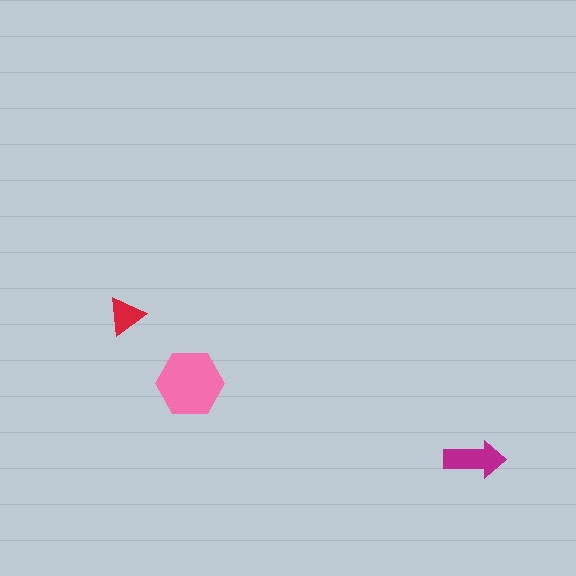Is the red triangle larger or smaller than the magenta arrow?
Smaller.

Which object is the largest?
The pink hexagon.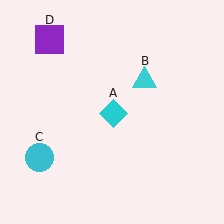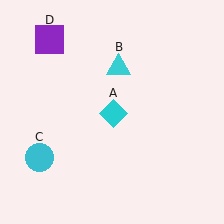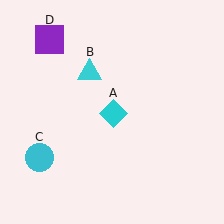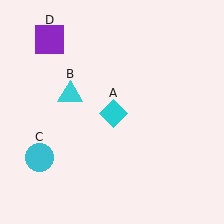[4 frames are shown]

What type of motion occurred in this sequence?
The cyan triangle (object B) rotated counterclockwise around the center of the scene.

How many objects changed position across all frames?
1 object changed position: cyan triangle (object B).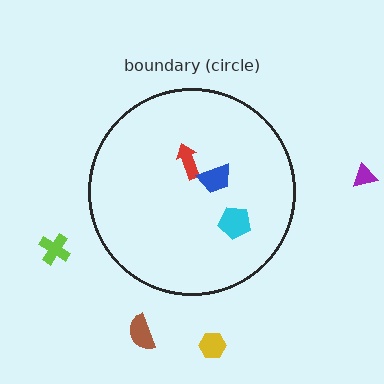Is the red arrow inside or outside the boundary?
Inside.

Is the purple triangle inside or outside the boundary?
Outside.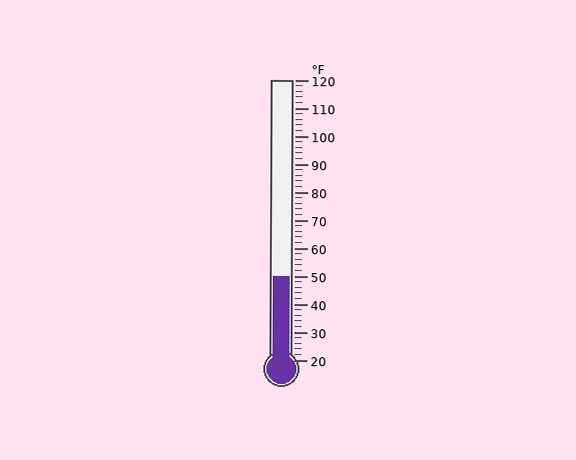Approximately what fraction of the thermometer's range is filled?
The thermometer is filled to approximately 30% of its range.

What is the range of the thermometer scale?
The thermometer scale ranges from 20°F to 120°F.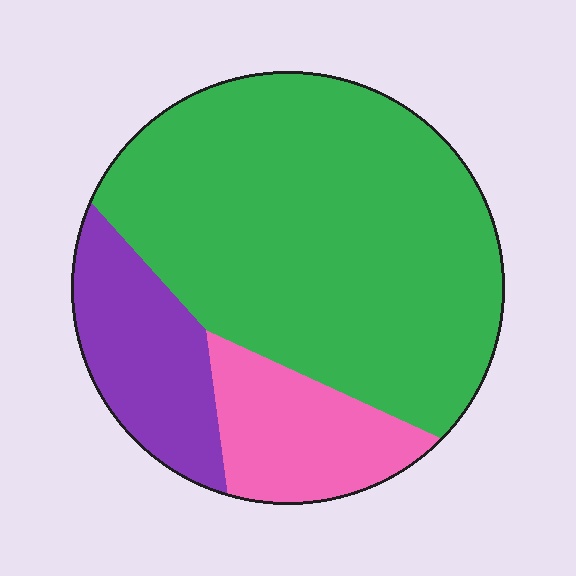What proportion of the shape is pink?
Pink takes up less than a sixth of the shape.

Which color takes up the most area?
Green, at roughly 65%.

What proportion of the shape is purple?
Purple takes up about one sixth (1/6) of the shape.